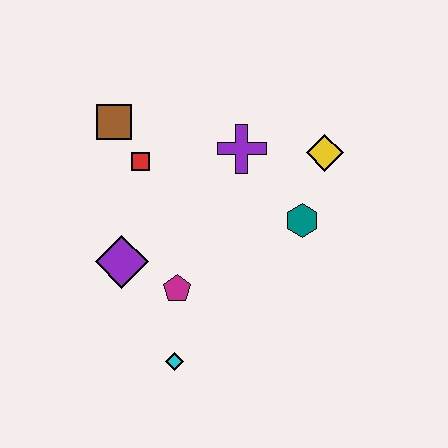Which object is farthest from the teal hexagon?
The brown square is farthest from the teal hexagon.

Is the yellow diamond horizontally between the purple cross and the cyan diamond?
No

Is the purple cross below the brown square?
Yes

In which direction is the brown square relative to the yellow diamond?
The brown square is to the left of the yellow diamond.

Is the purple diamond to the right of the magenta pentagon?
No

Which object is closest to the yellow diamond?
The teal hexagon is closest to the yellow diamond.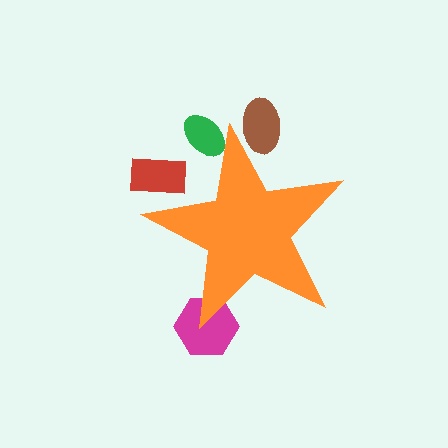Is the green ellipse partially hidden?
Yes, the green ellipse is partially hidden behind the orange star.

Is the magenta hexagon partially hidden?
Yes, the magenta hexagon is partially hidden behind the orange star.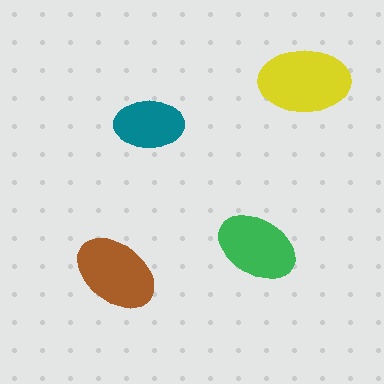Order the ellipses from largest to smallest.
the yellow one, the brown one, the green one, the teal one.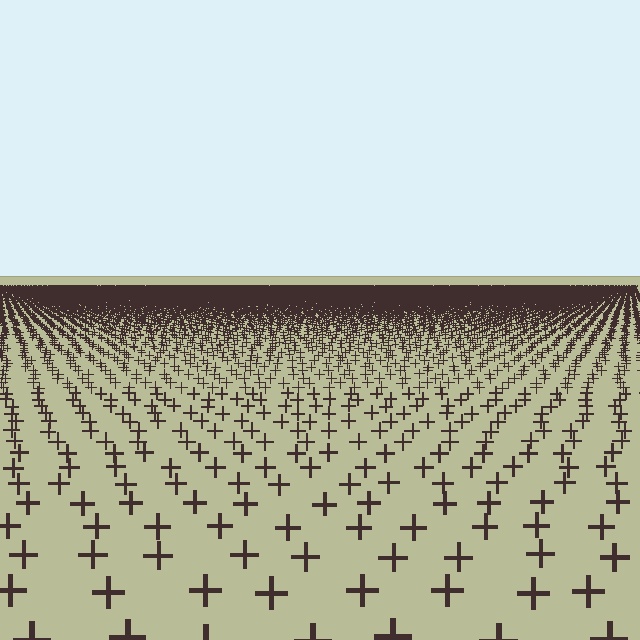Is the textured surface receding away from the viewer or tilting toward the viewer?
The surface is receding away from the viewer. Texture elements get smaller and denser toward the top.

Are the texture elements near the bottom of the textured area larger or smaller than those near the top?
Larger. Near the bottom, elements are closer to the viewer and appear at a bigger on-screen size.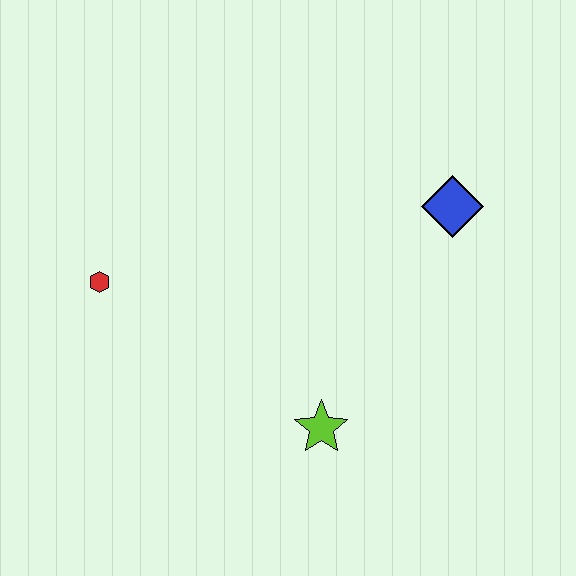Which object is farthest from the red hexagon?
The blue diamond is farthest from the red hexagon.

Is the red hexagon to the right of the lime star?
No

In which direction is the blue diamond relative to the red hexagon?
The blue diamond is to the right of the red hexagon.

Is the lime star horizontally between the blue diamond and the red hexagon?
Yes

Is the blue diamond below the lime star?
No